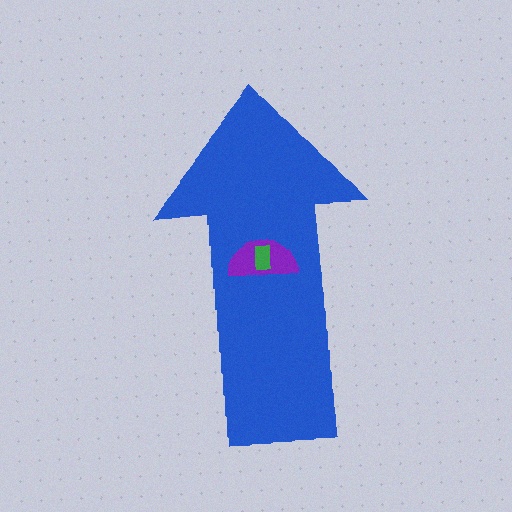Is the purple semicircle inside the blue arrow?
Yes.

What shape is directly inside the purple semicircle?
The green rectangle.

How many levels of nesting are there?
3.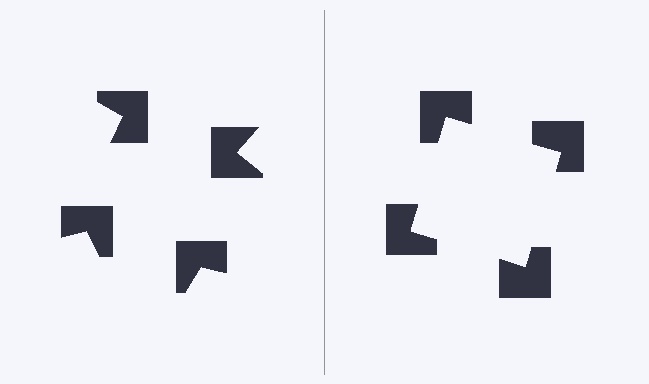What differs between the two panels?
The notched squares are positioned identically on both sides; only the wedge orientations differ. On the right they align to a square; on the left they are misaligned.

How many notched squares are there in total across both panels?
8 — 4 on each side.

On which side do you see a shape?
An illusory square appears on the right side. On the left side the wedge cuts are rotated, so no coherent shape forms.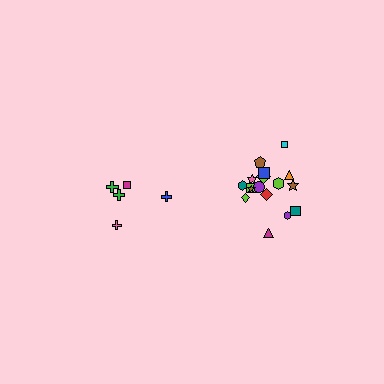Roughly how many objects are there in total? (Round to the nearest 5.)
Roughly 25 objects in total.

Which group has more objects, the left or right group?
The right group.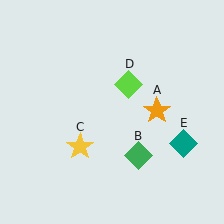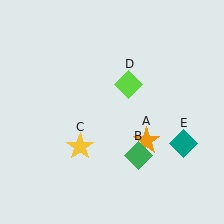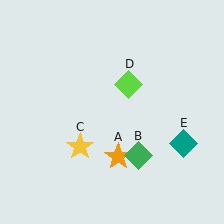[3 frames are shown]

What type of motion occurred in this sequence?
The orange star (object A) rotated clockwise around the center of the scene.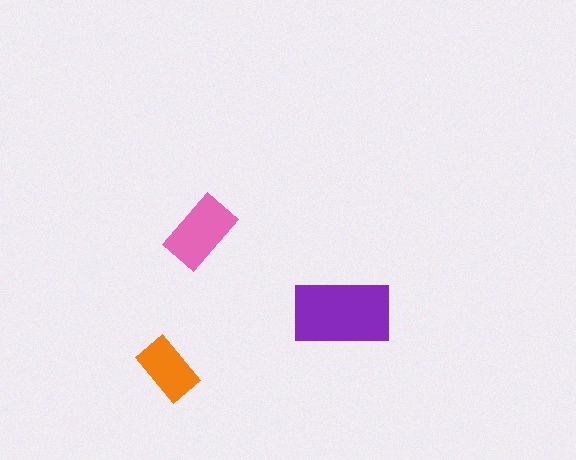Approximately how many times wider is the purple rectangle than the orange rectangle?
About 1.5 times wider.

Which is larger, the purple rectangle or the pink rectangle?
The purple one.